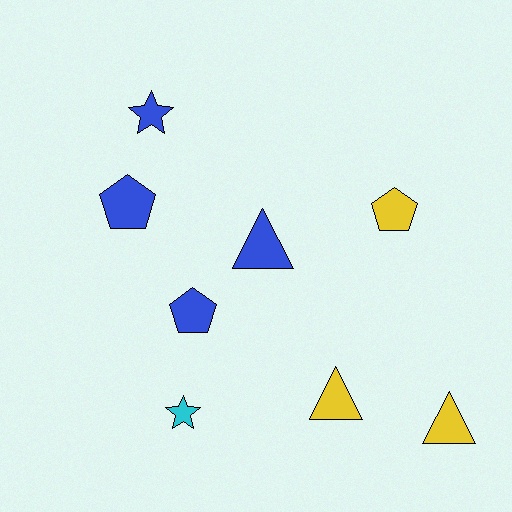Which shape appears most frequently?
Pentagon, with 3 objects.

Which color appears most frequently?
Blue, with 4 objects.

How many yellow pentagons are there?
There is 1 yellow pentagon.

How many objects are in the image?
There are 8 objects.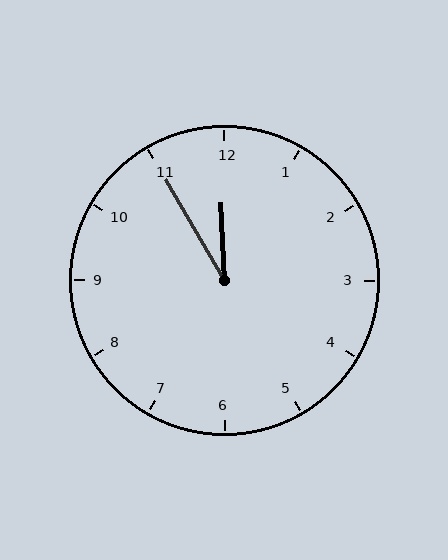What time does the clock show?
11:55.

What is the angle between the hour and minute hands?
Approximately 28 degrees.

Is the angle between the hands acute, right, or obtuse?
It is acute.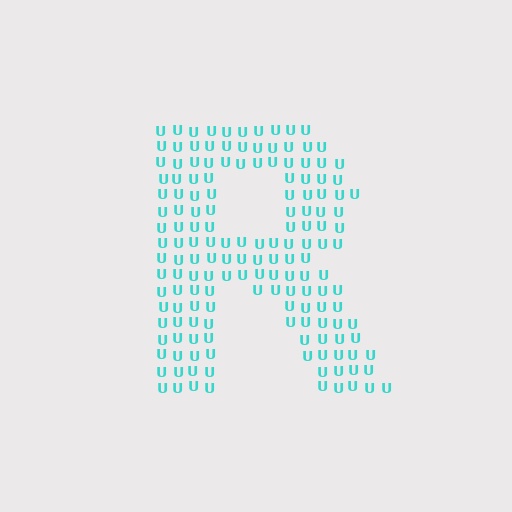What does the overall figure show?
The overall figure shows the letter R.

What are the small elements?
The small elements are letter U's.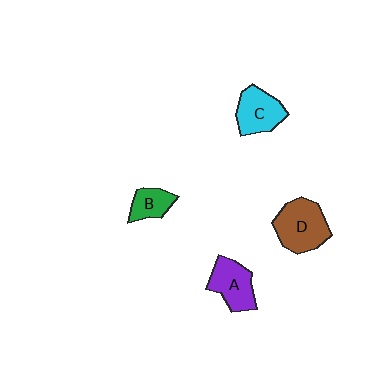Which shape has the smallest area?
Shape B (green).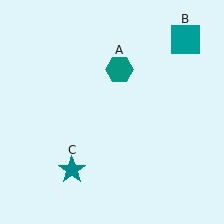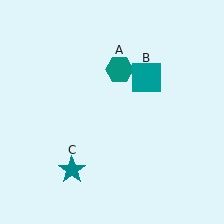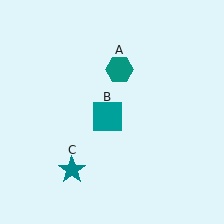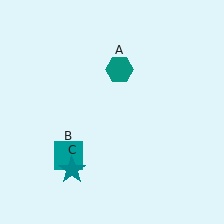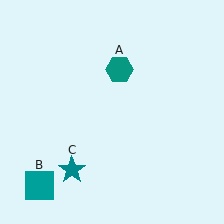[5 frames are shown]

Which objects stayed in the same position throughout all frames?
Teal hexagon (object A) and teal star (object C) remained stationary.